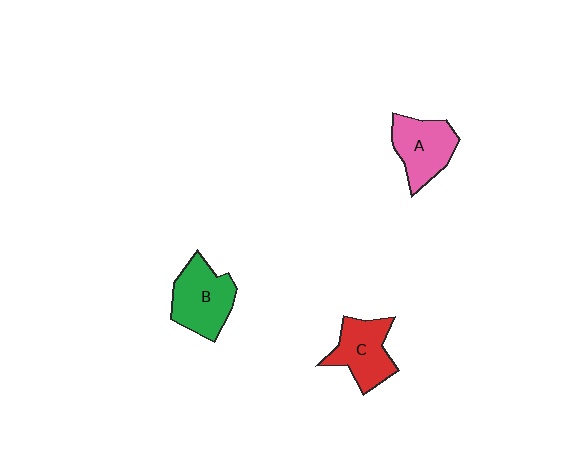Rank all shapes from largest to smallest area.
From largest to smallest: B (green), A (pink), C (red).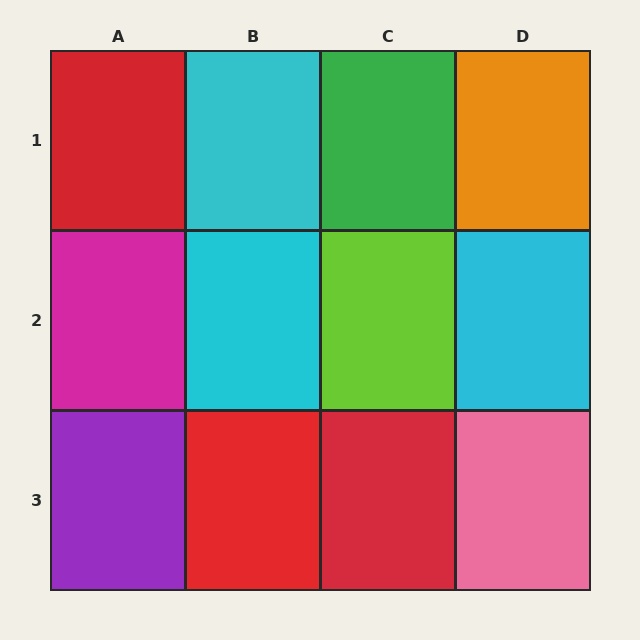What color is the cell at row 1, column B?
Cyan.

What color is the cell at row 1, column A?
Red.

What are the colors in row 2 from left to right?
Magenta, cyan, lime, cyan.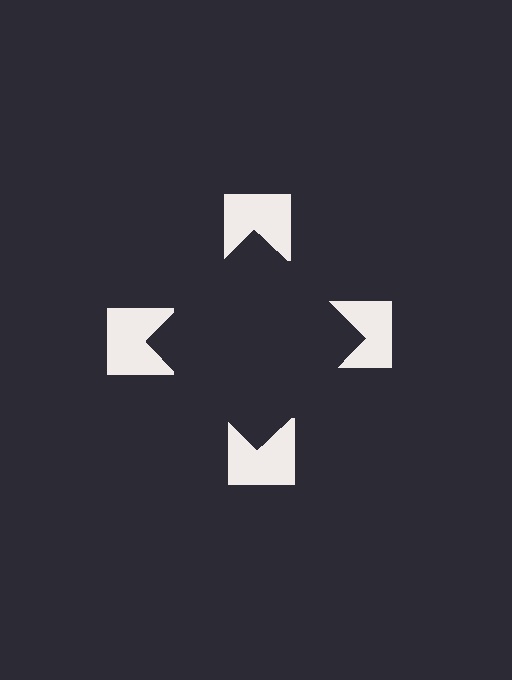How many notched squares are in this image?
There are 4 — one at each vertex of the illusory square.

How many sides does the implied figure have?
4 sides.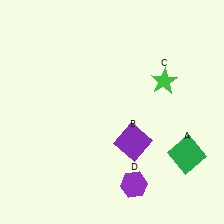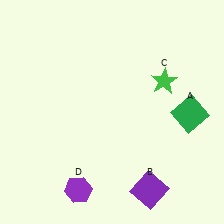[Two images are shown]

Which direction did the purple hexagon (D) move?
The purple hexagon (D) moved left.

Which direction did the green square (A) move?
The green square (A) moved up.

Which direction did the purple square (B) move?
The purple square (B) moved down.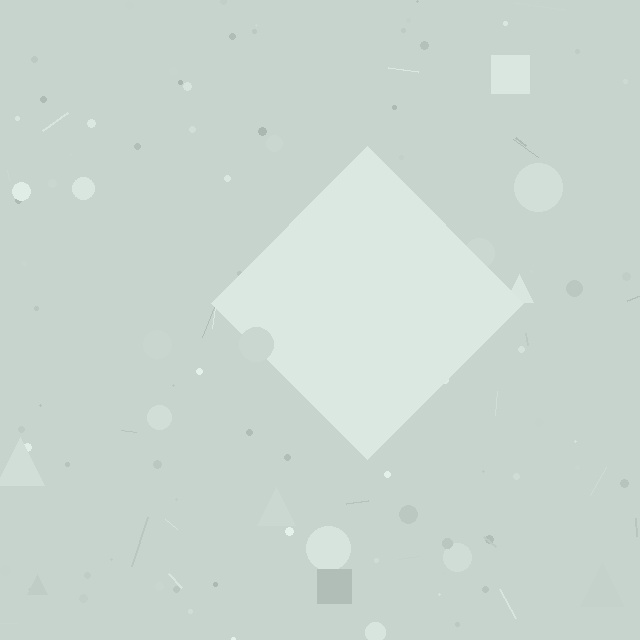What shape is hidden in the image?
A diamond is hidden in the image.